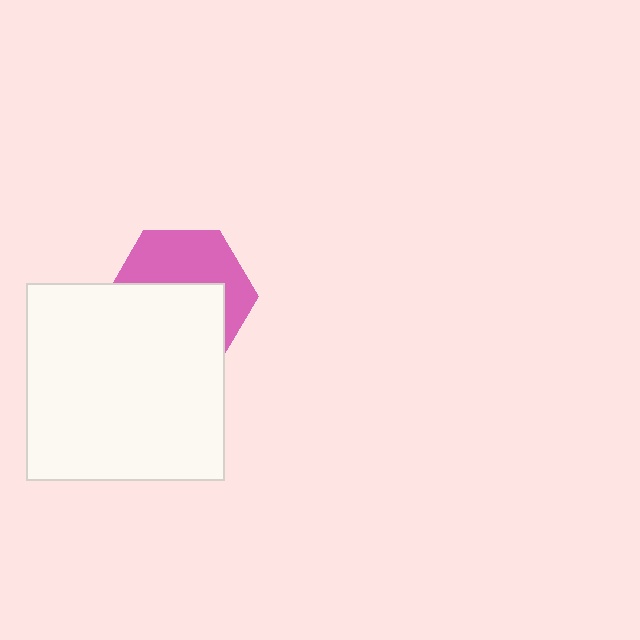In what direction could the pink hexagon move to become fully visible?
The pink hexagon could move up. That would shift it out from behind the white square entirely.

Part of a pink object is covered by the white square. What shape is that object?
It is a hexagon.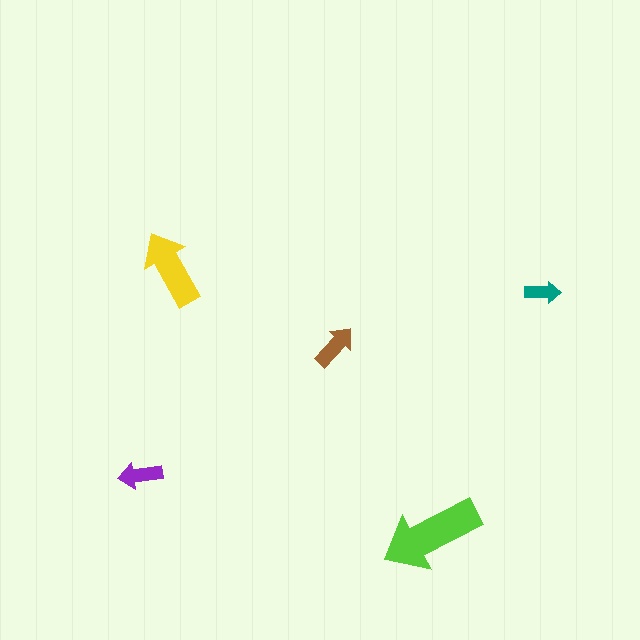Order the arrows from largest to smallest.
the lime one, the yellow one, the brown one, the purple one, the teal one.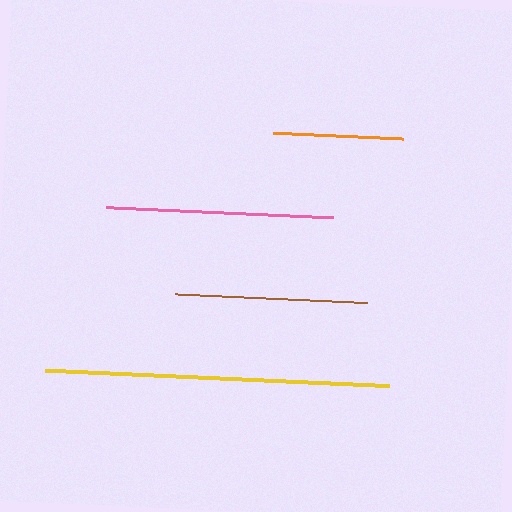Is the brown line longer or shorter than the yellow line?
The yellow line is longer than the brown line.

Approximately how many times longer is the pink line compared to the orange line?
The pink line is approximately 1.7 times the length of the orange line.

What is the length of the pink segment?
The pink segment is approximately 227 pixels long.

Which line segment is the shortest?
The orange line is the shortest at approximately 131 pixels.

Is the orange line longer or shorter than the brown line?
The brown line is longer than the orange line.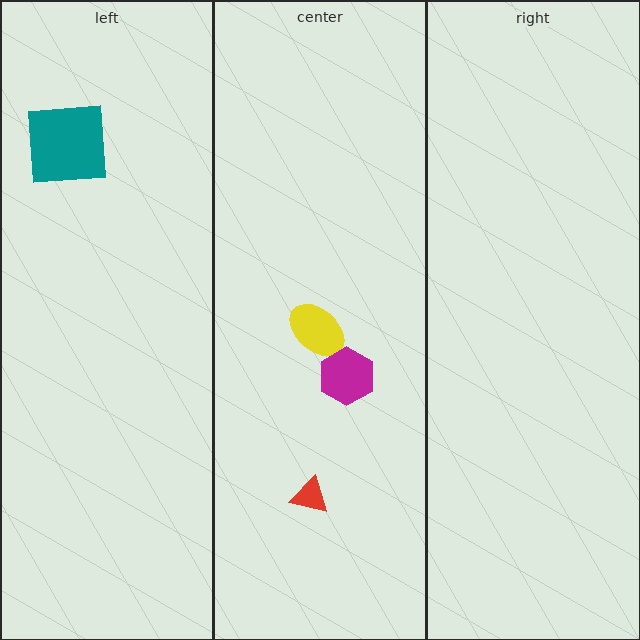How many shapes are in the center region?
3.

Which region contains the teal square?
The left region.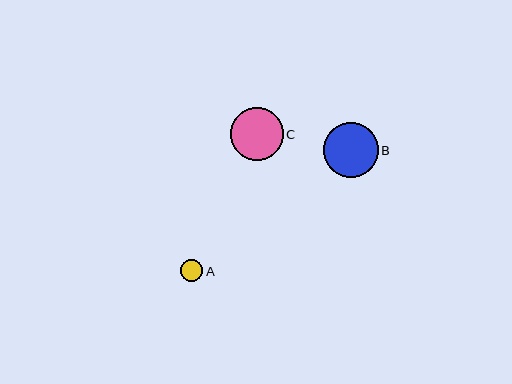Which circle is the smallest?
Circle A is the smallest with a size of approximately 22 pixels.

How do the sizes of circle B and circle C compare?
Circle B and circle C are approximately the same size.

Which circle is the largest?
Circle B is the largest with a size of approximately 55 pixels.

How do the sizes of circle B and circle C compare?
Circle B and circle C are approximately the same size.